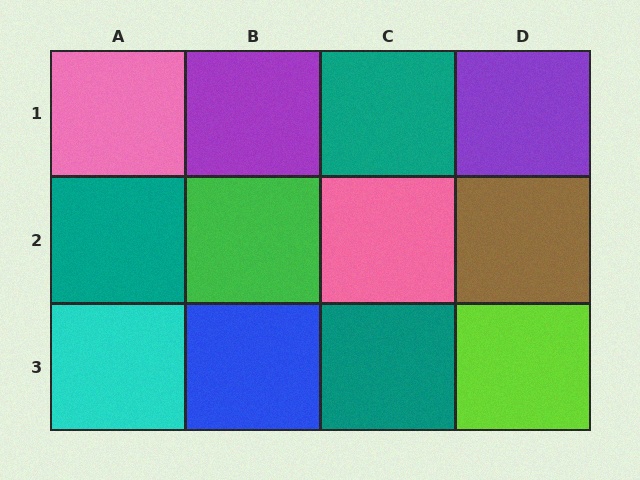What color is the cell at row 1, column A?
Pink.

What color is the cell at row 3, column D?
Lime.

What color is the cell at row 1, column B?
Purple.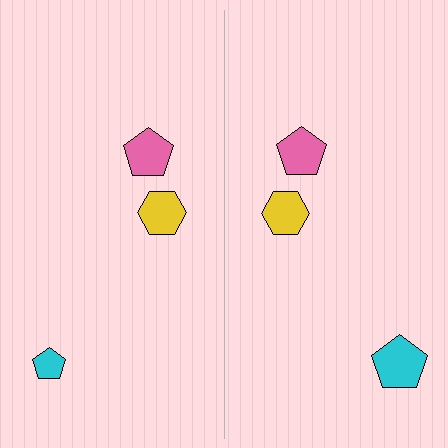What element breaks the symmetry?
The cyan pentagon on the right side has a different size than its mirror counterpart.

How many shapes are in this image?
There are 6 shapes in this image.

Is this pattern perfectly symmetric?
No, the pattern is not perfectly symmetric. The cyan pentagon on the right side has a different size than its mirror counterpart.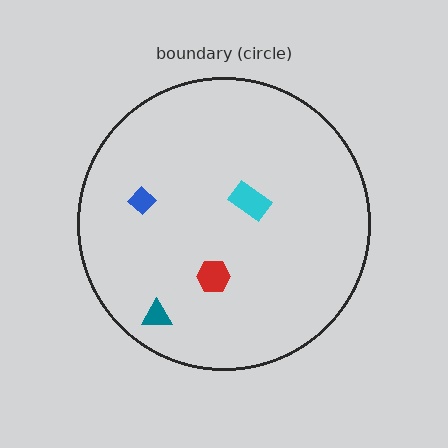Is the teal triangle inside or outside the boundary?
Inside.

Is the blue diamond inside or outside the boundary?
Inside.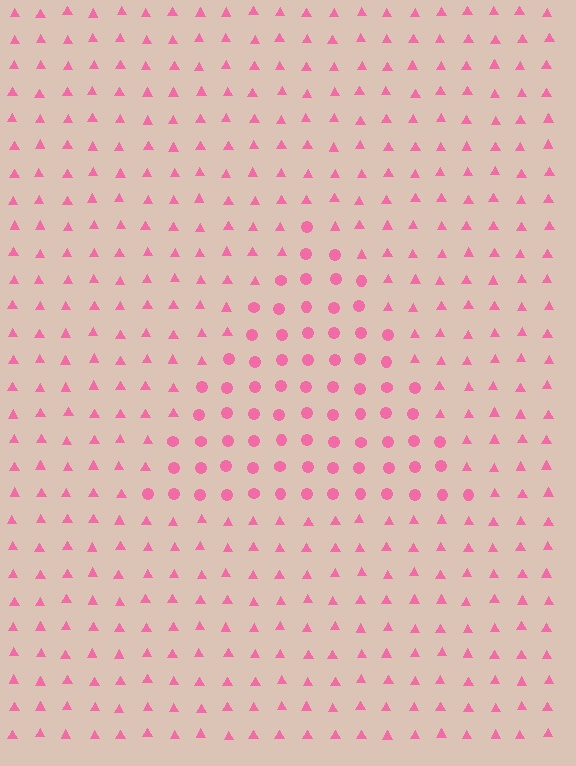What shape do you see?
I see a triangle.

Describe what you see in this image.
The image is filled with small pink elements arranged in a uniform grid. A triangle-shaped region contains circles, while the surrounding area contains triangles. The boundary is defined purely by the change in element shape.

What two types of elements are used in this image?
The image uses circles inside the triangle region and triangles outside it.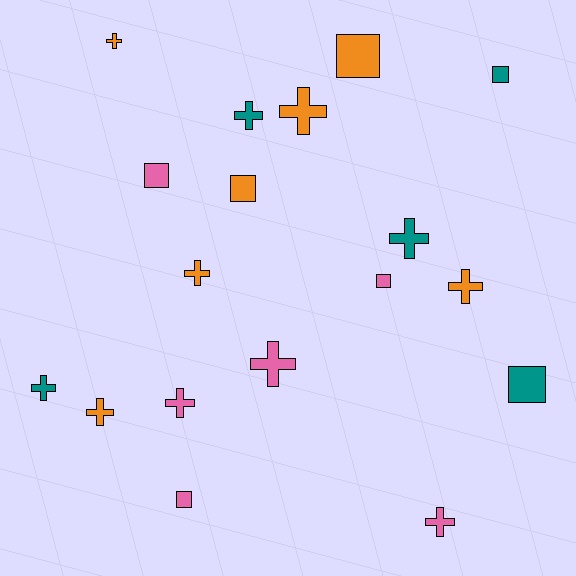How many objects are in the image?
There are 18 objects.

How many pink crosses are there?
There are 3 pink crosses.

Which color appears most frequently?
Orange, with 7 objects.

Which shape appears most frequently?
Cross, with 11 objects.